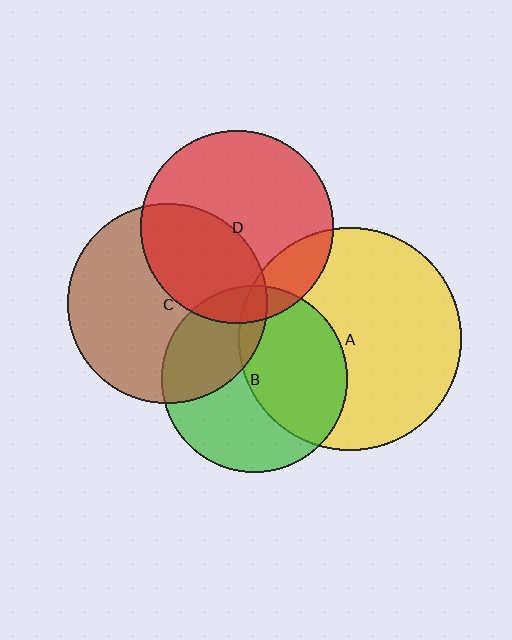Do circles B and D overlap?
Yes.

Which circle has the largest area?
Circle A (yellow).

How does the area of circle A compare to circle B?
Approximately 1.4 times.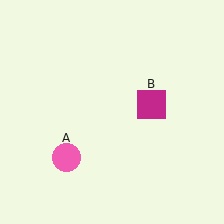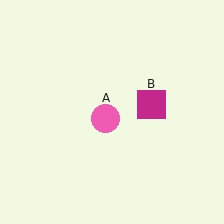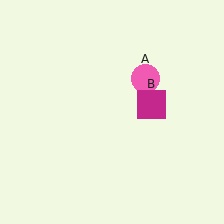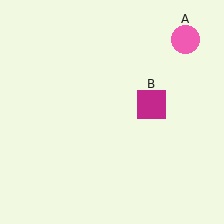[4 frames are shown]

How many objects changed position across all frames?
1 object changed position: pink circle (object A).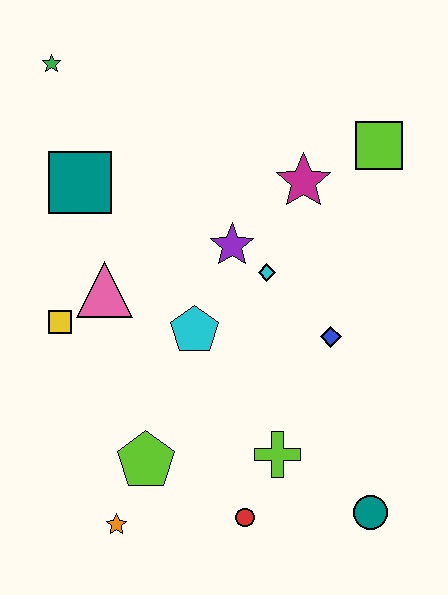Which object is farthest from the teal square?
The teal circle is farthest from the teal square.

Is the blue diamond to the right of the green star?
Yes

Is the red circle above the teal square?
No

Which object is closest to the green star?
The teal square is closest to the green star.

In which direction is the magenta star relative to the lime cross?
The magenta star is above the lime cross.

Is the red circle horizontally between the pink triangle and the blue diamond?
Yes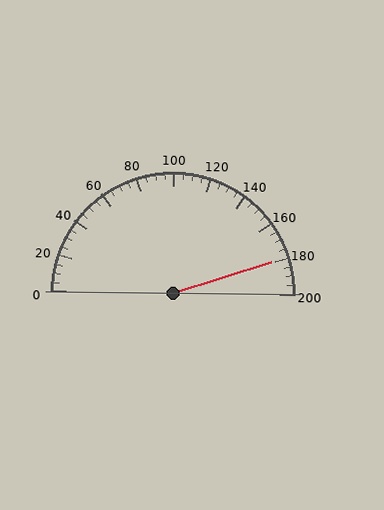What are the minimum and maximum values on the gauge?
The gauge ranges from 0 to 200.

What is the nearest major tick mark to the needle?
The nearest major tick mark is 180.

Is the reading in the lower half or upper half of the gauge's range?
The reading is in the upper half of the range (0 to 200).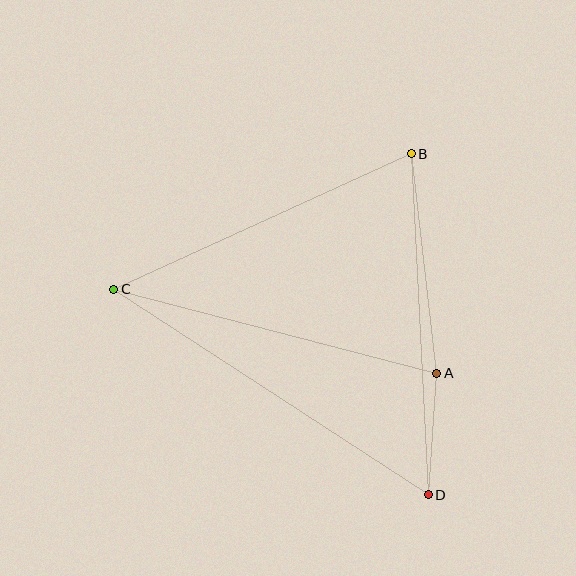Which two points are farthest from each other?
Points C and D are farthest from each other.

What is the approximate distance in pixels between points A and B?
The distance between A and B is approximately 221 pixels.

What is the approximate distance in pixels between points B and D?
The distance between B and D is approximately 342 pixels.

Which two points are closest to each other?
Points A and D are closest to each other.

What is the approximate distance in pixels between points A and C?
The distance between A and C is approximately 334 pixels.